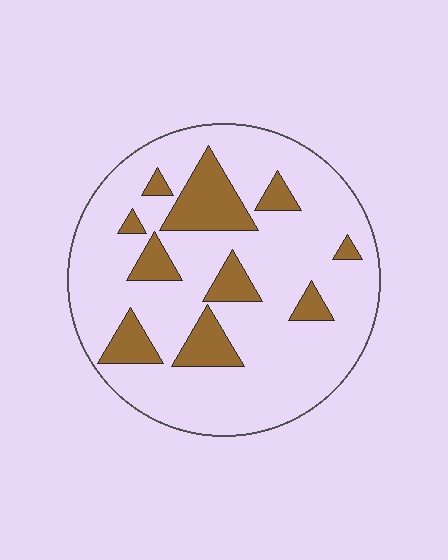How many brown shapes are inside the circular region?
10.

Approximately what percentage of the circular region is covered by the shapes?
Approximately 20%.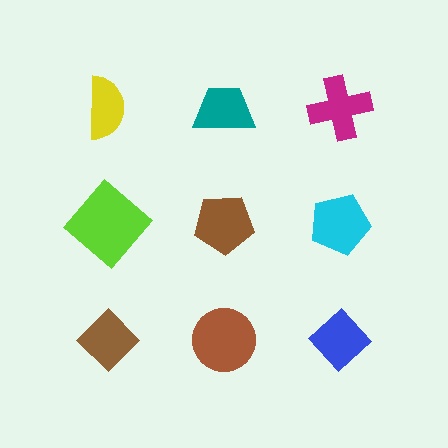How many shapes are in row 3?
3 shapes.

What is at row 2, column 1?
A lime diamond.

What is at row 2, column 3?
A cyan pentagon.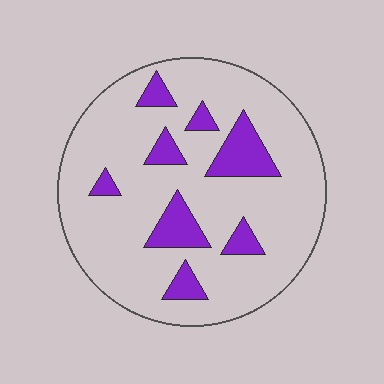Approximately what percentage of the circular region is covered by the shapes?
Approximately 15%.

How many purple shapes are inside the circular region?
8.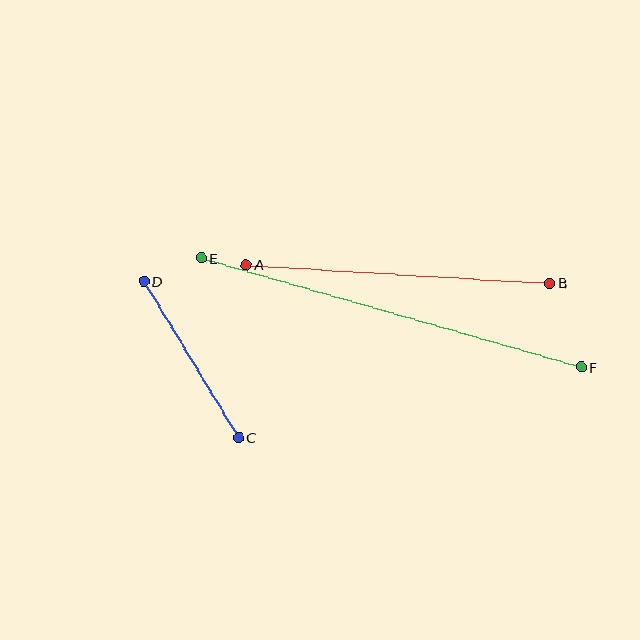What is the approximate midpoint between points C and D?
The midpoint is at approximately (191, 359) pixels.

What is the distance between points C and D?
The distance is approximately 183 pixels.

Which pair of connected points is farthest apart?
Points E and F are farthest apart.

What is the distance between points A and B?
The distance is approximately 304 pixels.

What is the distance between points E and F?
The distance is approximately 396 pixels.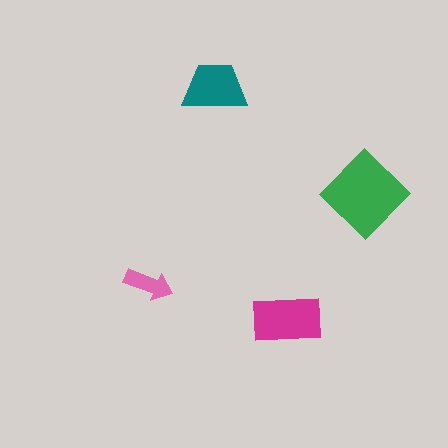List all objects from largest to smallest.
The green diamond, the magenta rectangle, the teal trapezoid, the pink arrow.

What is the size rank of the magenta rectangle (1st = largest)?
2nd.